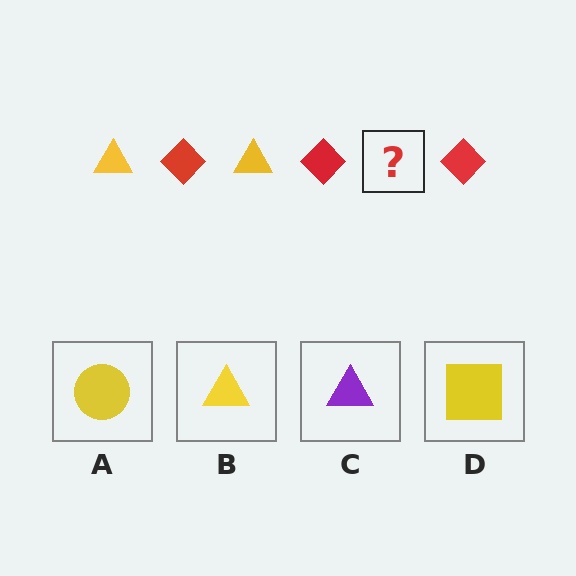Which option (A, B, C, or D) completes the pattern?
B.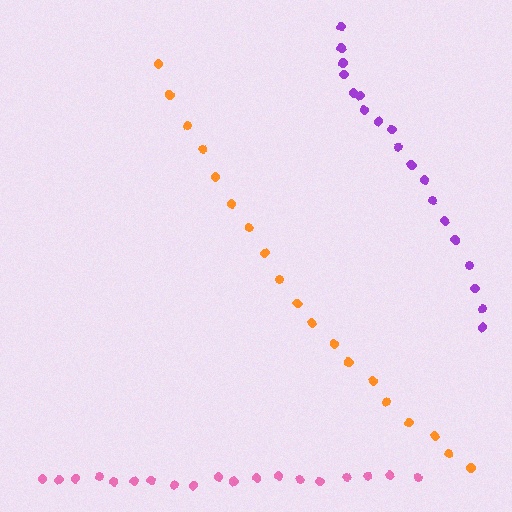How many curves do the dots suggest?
There are 3 distinct paths.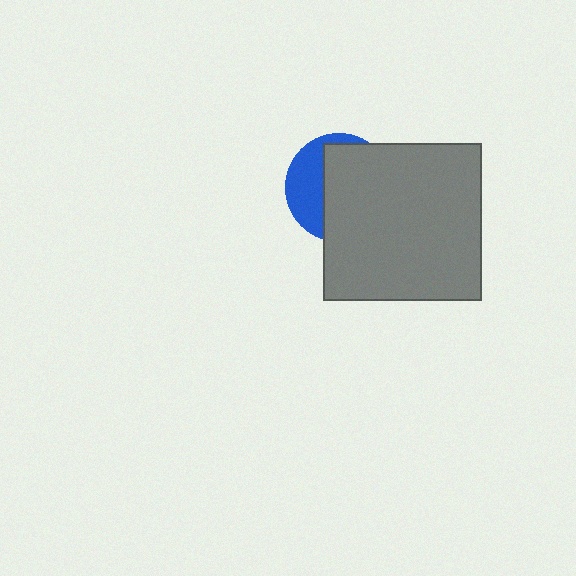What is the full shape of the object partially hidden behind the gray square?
The partially hidden object is a blue circle.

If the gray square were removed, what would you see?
You would see the complete blue circle.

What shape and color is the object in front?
The object in front is a gray square.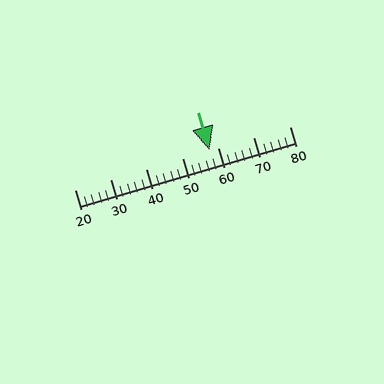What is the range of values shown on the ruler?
The ruler shows values from 20 to 80.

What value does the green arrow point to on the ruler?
The green arrow points to approximately 58.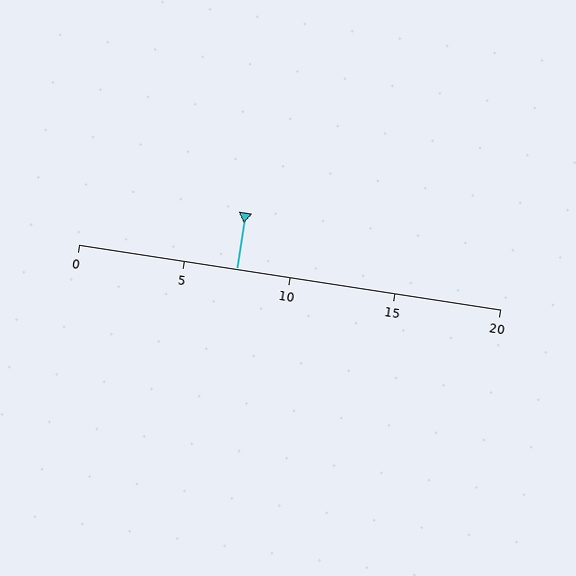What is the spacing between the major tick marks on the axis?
The major ticks are spaced 5 apart.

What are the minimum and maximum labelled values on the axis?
The axis runs from 0 to 20.